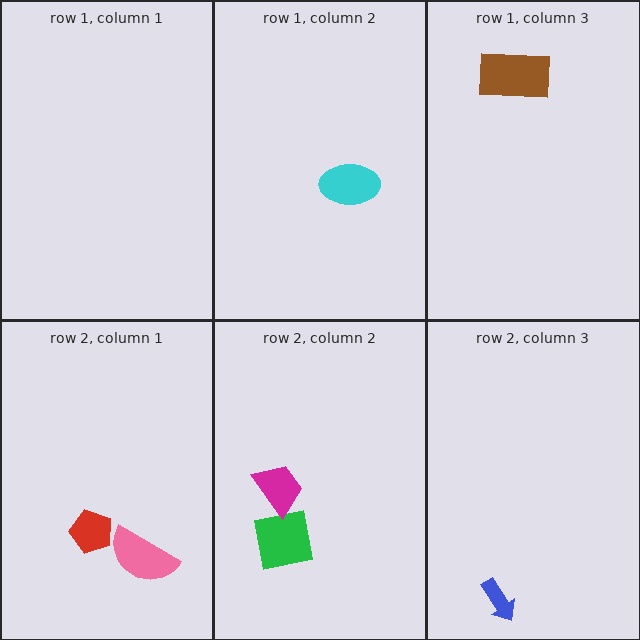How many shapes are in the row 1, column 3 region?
1.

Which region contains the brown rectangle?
The row 1, column 3 region.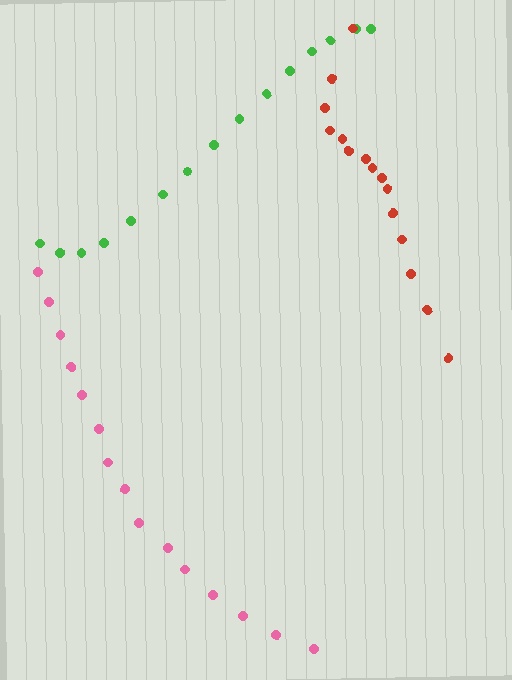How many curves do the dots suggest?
There are 3 distinct paths.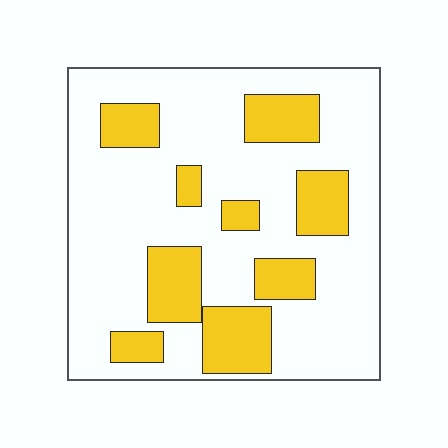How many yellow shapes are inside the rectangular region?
9.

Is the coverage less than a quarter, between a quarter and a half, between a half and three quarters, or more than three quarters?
Between a quarter and a half.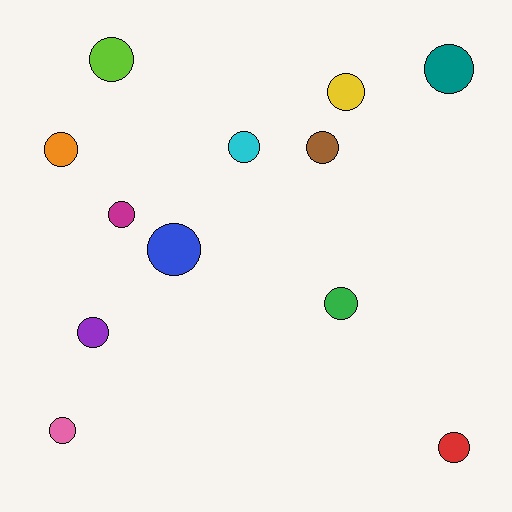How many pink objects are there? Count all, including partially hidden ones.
There is 1 pink object.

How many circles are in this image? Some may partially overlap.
There are 12 circles.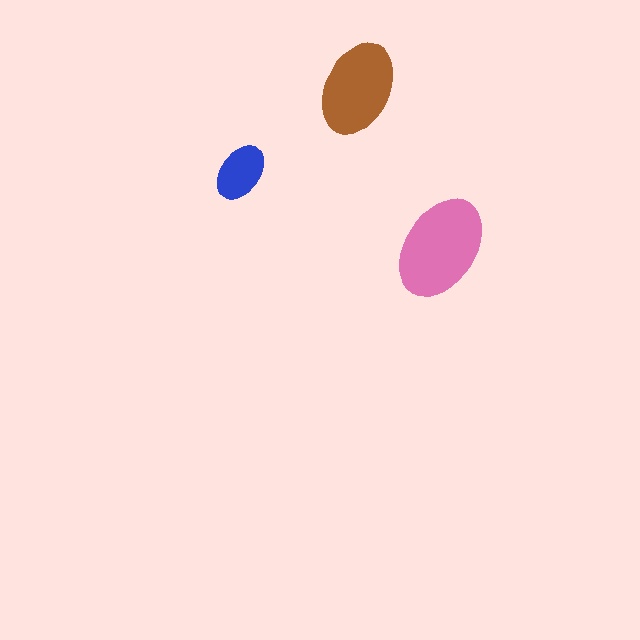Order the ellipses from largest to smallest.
the pink one, the brown one, the blue one.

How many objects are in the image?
There are 3 objects in the image.